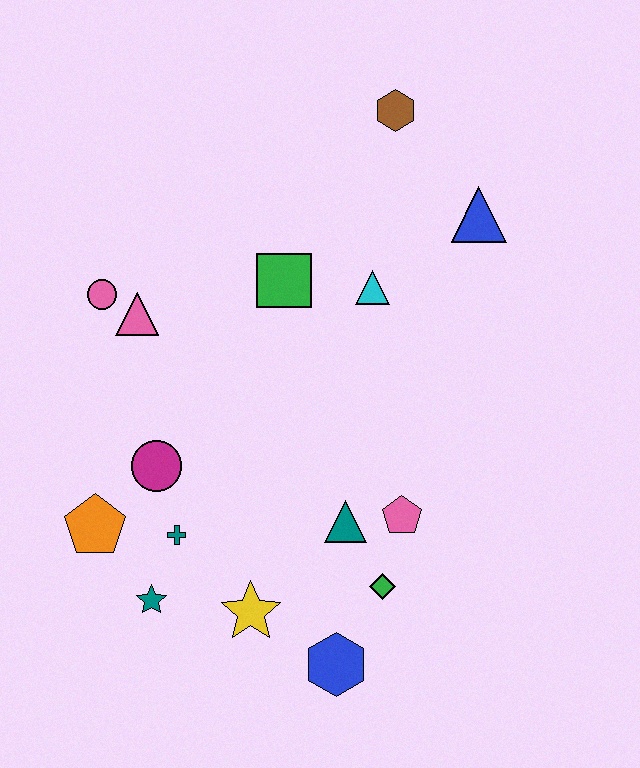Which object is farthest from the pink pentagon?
The brown hexagon is farthest from the pink pentagon.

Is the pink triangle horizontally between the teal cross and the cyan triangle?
No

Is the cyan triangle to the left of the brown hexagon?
Yes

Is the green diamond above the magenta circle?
No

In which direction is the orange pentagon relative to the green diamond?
The orange pentagon is to the left of the green diamond.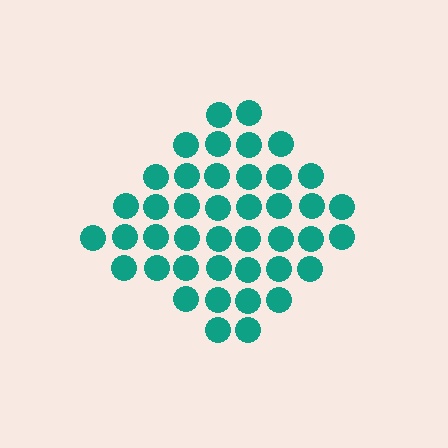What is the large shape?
The large shape is a diamond.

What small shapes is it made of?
It is made of small circles.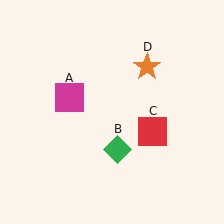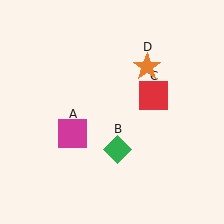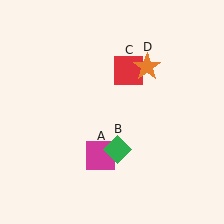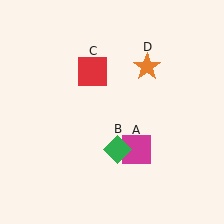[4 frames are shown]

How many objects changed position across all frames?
2 objects changed position: magenta square (object A), red square (object C).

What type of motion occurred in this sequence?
The magenta square (object A), red square (object C) rotated counterclockwise around the center of the scene.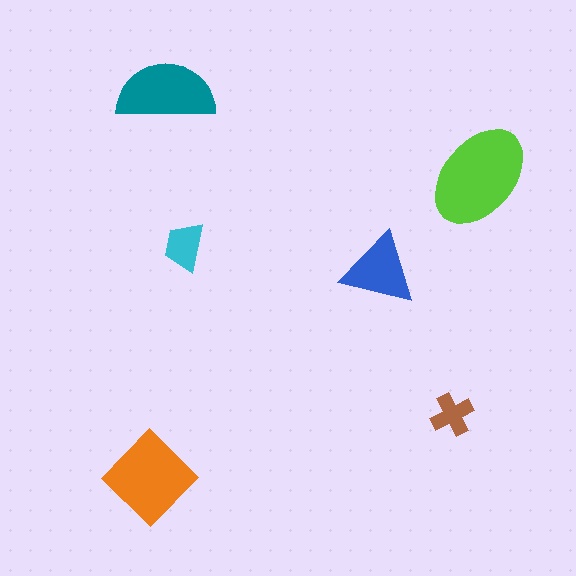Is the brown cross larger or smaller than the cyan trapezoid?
Smaller.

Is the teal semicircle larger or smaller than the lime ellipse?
Smaller.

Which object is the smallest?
The brown cross.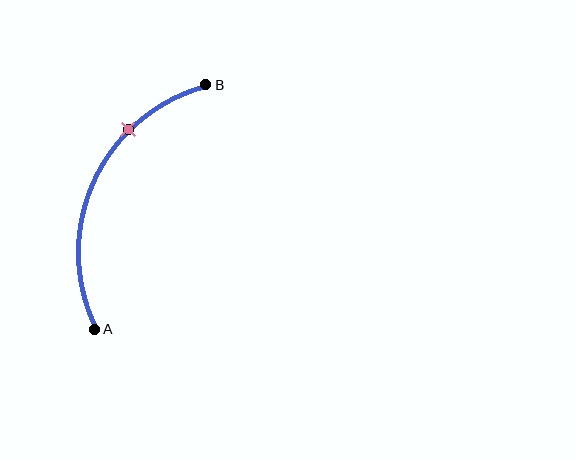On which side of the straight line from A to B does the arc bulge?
The arc bulges to the left of the straight line connecting A and B.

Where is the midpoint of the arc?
The arc midpoint is the point on the curve farthest from the straight line joining A and B. It sits to the left of that line.